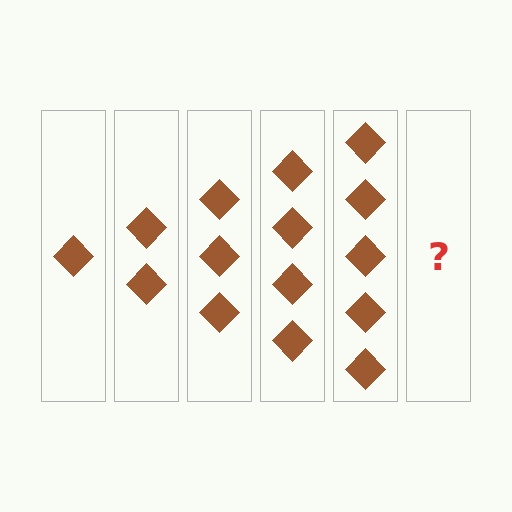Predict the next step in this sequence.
The next step is 6 diamonds.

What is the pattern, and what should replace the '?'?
The pattern is that each step adds one more diamond. The '?' should be 6 diamonds.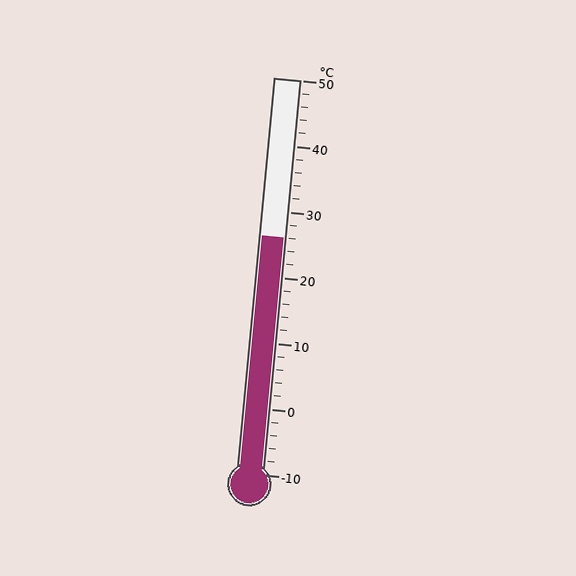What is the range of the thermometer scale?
The thermometer scale ranges from -10°C to 50°C.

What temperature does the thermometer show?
The thermometer shows approximately 26°C.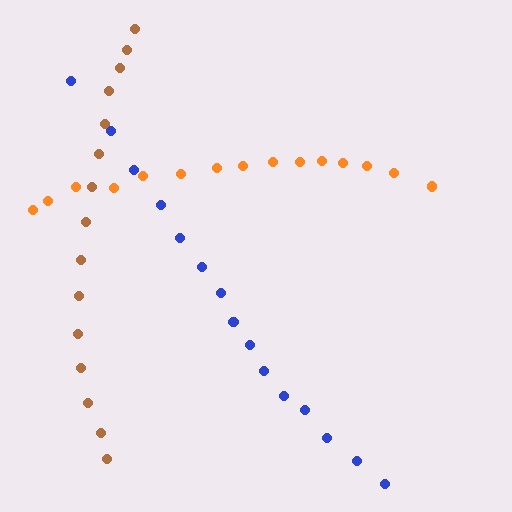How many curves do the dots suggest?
There are 3 distinct paths.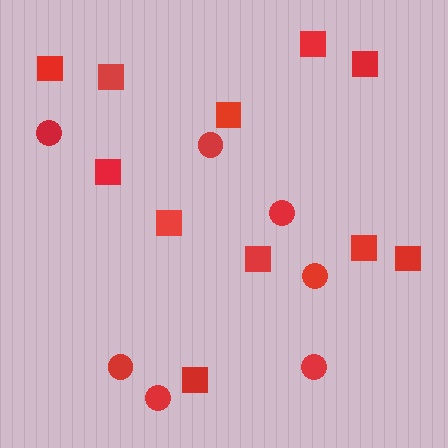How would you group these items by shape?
There are 2 groups: one group of squares (11) and one group of circles (7).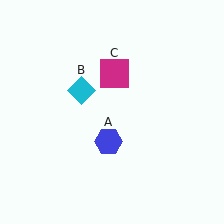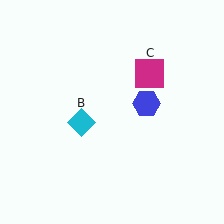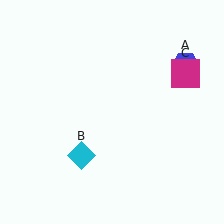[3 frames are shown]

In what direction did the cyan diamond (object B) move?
The cyan diamond (object B) moved down.